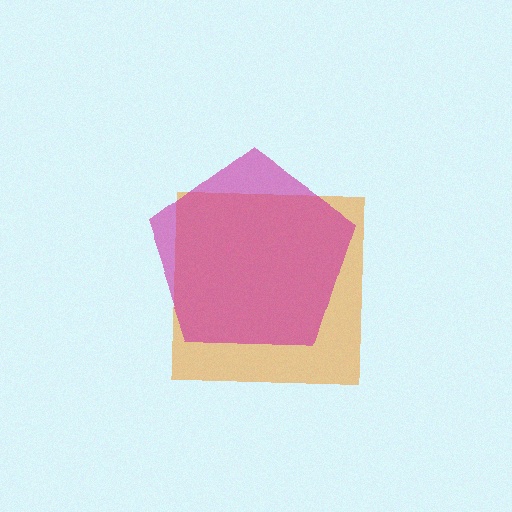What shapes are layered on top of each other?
The layered shapes are: an orange square, a magenta pentagon.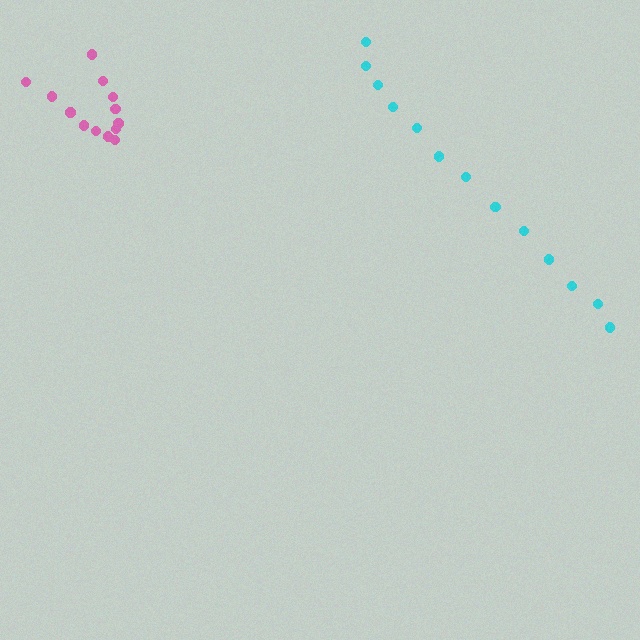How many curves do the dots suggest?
There are 2 distinct paths.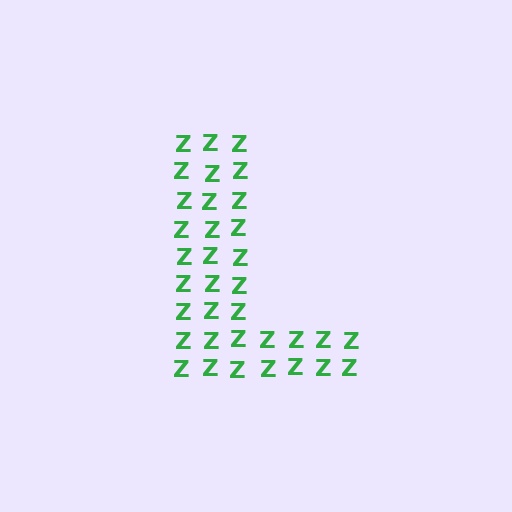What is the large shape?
The large shape is the letter L.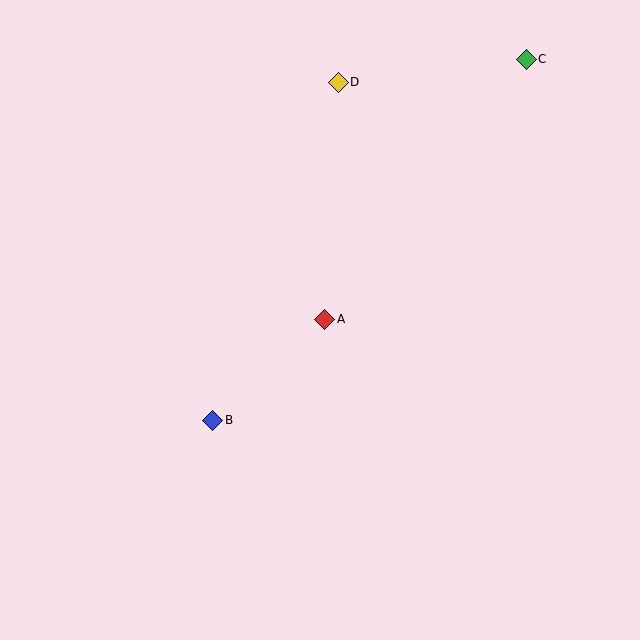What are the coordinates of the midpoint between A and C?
The midpoint between A and C is at (425, 189).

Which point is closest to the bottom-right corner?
Point A is closest to the bottom-right corner.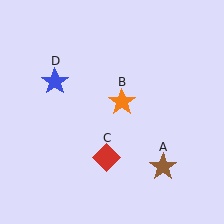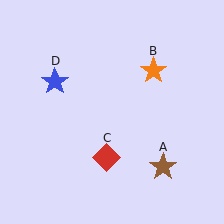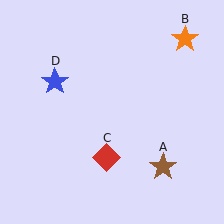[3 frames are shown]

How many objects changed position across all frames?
1 object changed position: orange star (object B).